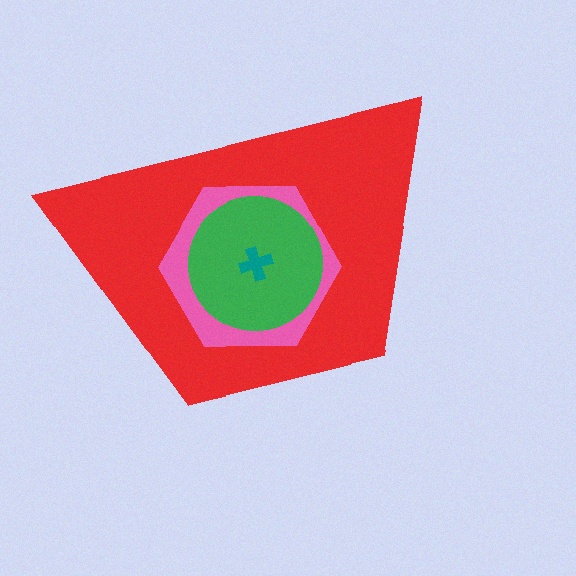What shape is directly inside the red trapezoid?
The pink hexagon.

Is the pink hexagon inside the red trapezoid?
Yes.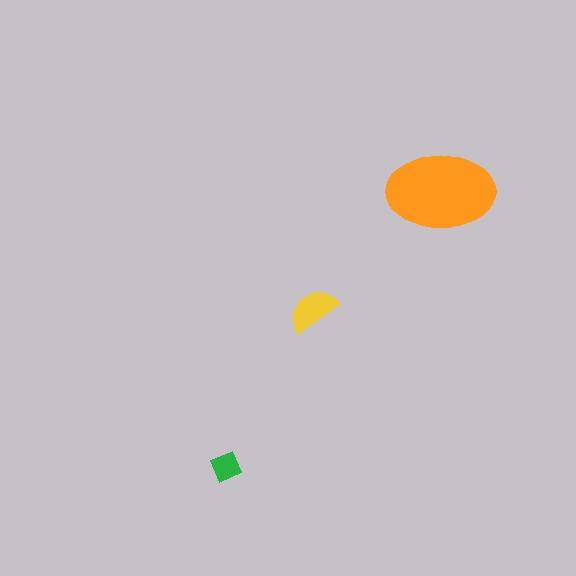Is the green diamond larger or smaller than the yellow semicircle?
Smaller.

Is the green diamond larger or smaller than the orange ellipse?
Smaller.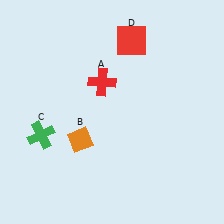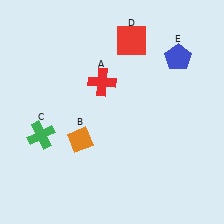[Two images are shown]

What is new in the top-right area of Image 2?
A blue pentagon (E) was added in the top-right area of Image 2.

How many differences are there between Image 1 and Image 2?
There is 1 difference between the two images.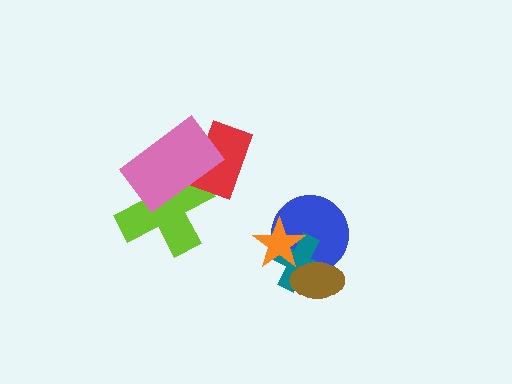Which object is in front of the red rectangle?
The pink rectangle is in front of the red rectangle.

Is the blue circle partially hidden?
Yes, it is partially covered by another shape.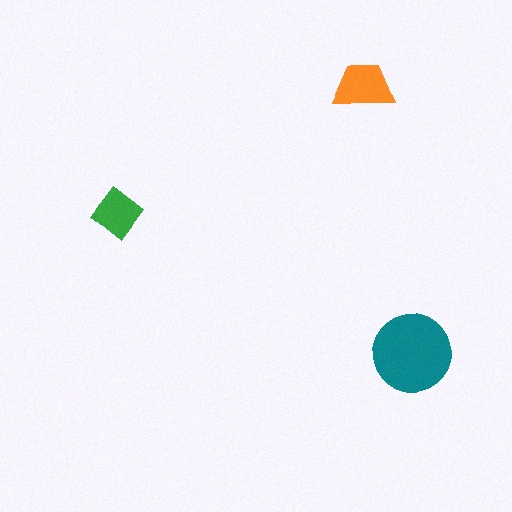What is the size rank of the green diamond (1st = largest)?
3rd.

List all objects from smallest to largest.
The green diamond, the orange trapezoid, the teal circle.